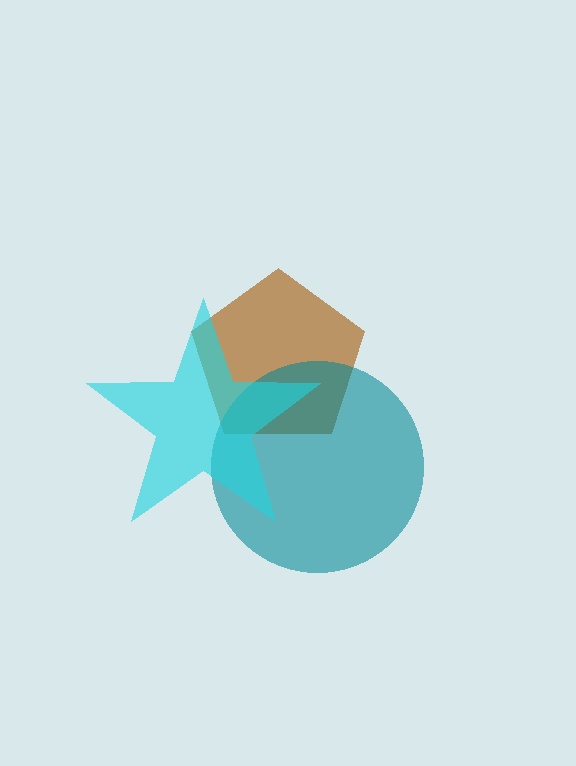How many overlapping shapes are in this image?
There are 3 overlapping shapes in the image.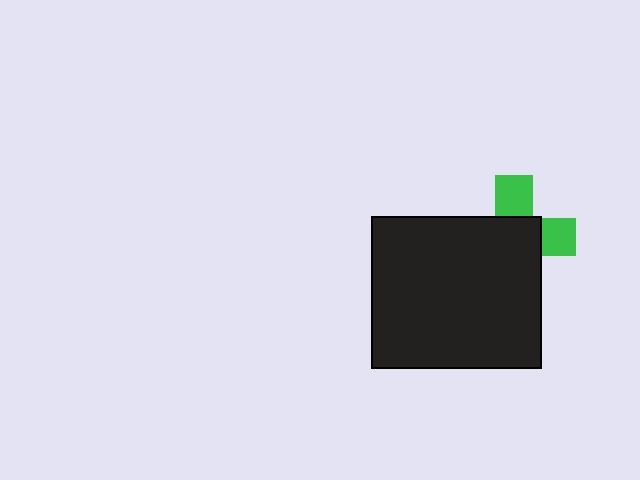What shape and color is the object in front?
The object in front is a black rectangle.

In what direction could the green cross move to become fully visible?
The green cross could move toward the upper-right. That would shift it out from behind the black rectangle entirely.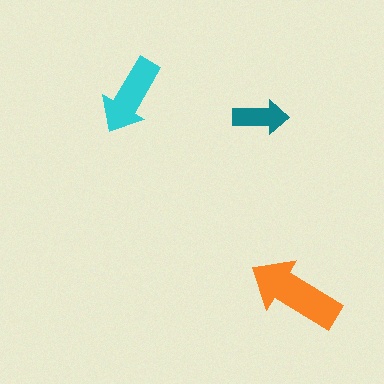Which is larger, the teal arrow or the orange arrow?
The orange one.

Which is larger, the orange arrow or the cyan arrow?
The orange one.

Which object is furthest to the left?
The cyan arrow is leftmost.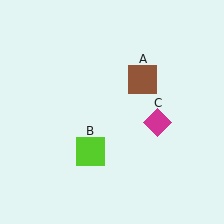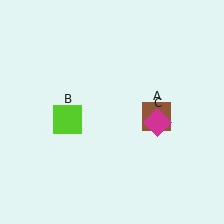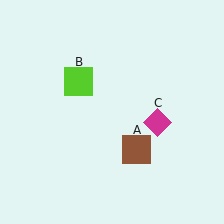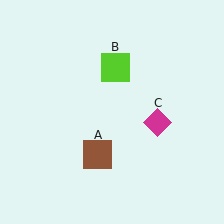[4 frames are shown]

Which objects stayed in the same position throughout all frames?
Magenta diamond (object C) remained stationary.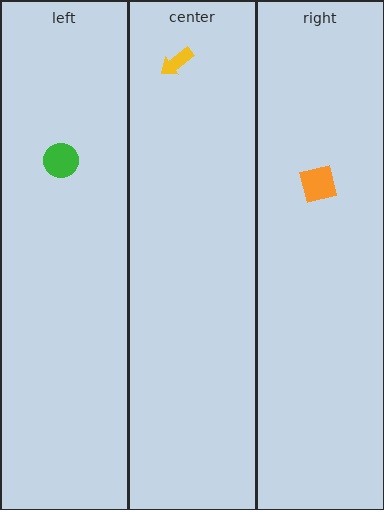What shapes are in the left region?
The green circle.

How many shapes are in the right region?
1.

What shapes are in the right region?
The orange square.